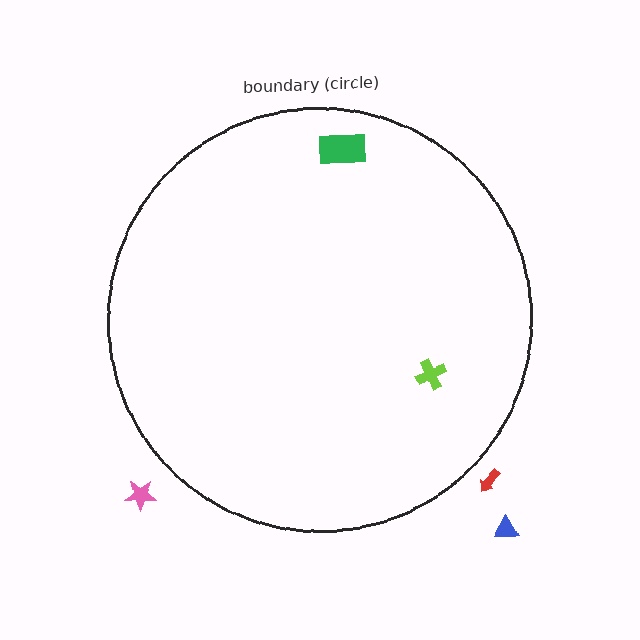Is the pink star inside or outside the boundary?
Outside.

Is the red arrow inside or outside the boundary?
Outside.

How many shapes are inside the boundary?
2 inside, 3 outside.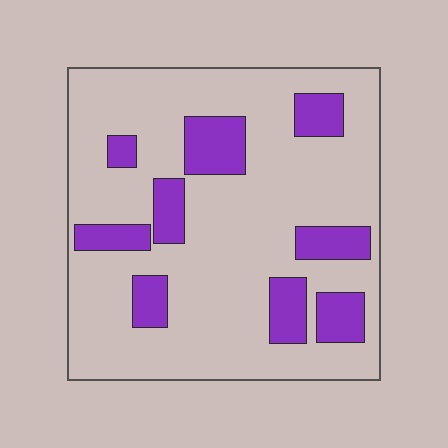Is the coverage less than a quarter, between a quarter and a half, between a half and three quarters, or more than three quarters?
Less than a quarter.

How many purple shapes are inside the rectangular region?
9.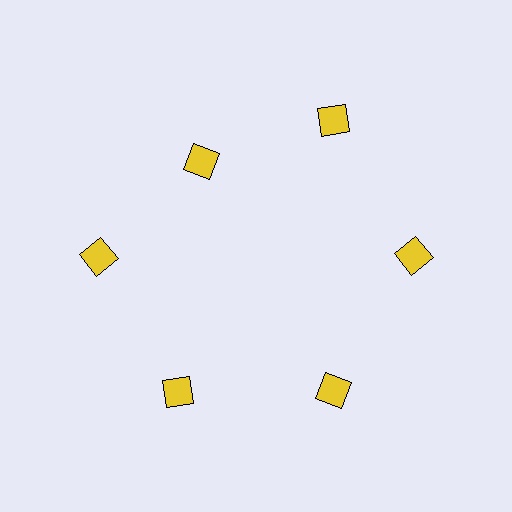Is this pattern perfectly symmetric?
No. The 6 yellow diamonds are arranged in a ring, but one element near the 11 o'clock position is pulled inward toward the center, breaking the 6-fold rotational symmetry.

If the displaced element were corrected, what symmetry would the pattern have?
It would have 6-fold rotational symmetry — the pattern would map onto itself every 60 degrees.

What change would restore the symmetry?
The symmetry would be restored by moving it outward, back onto the ring so that all 6 diamonds sit at equal angles and equal distance from the center.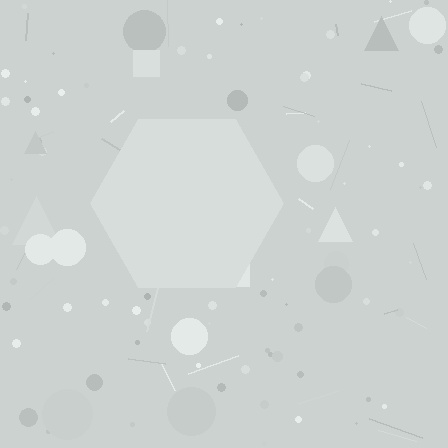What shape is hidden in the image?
A hexagon is hidden in the image.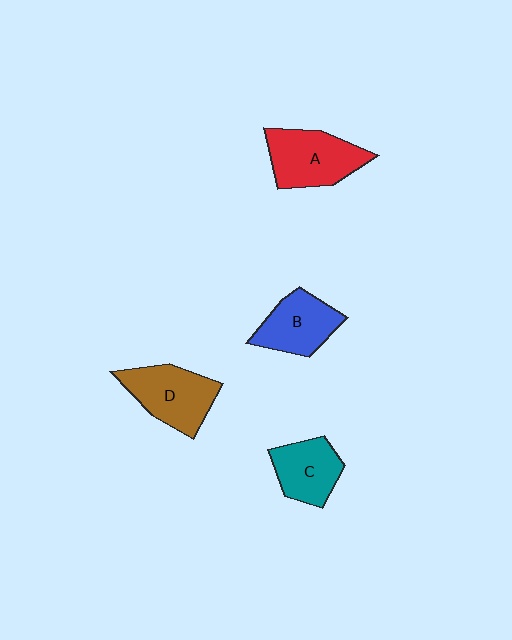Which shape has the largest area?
Shape A (red).